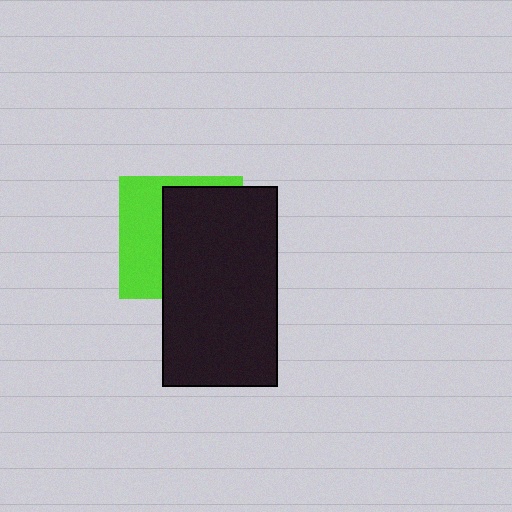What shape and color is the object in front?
The object in front is a black rectangle.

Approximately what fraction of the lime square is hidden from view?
Roughly 61% of the lime square is hidden behind the black rectangle.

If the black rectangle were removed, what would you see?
You would see the complete lime square.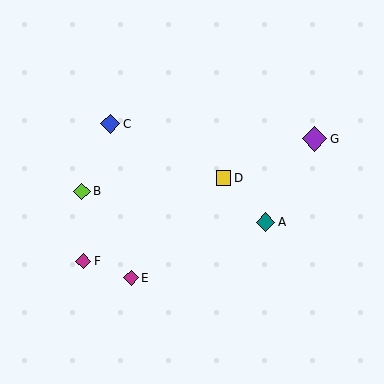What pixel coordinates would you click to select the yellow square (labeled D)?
Click at (223, 178) to select the yellow square D.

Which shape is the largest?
The purple diamond (labeled G) is the largest.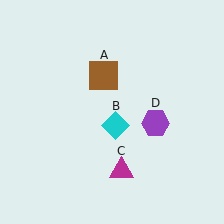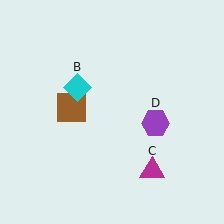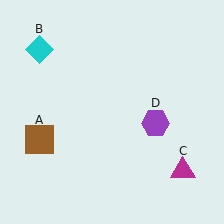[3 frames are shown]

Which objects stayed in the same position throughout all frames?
Purple hexagon (object D) remained stationary.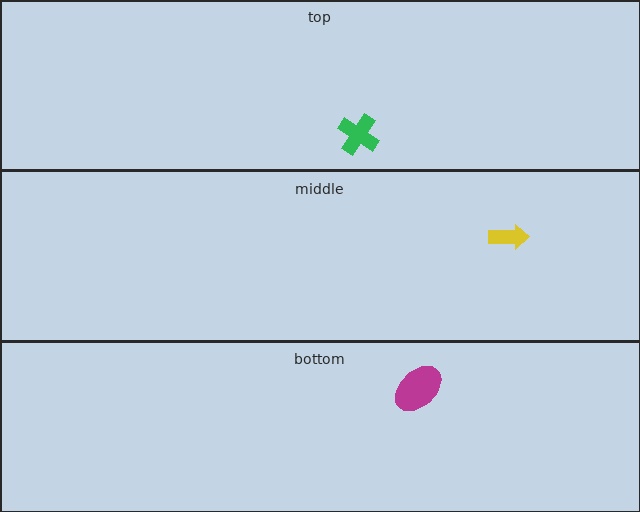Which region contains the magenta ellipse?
The bottom region.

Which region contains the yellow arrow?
The middle region.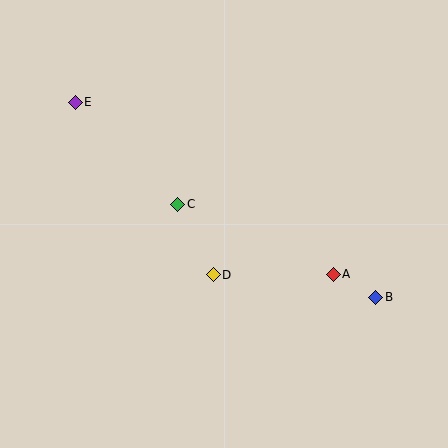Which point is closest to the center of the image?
Point C at (178, 204) is closest to the center.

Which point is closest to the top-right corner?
Point A is closest to the top-right corner.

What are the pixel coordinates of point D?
Point D is at (213, 275).